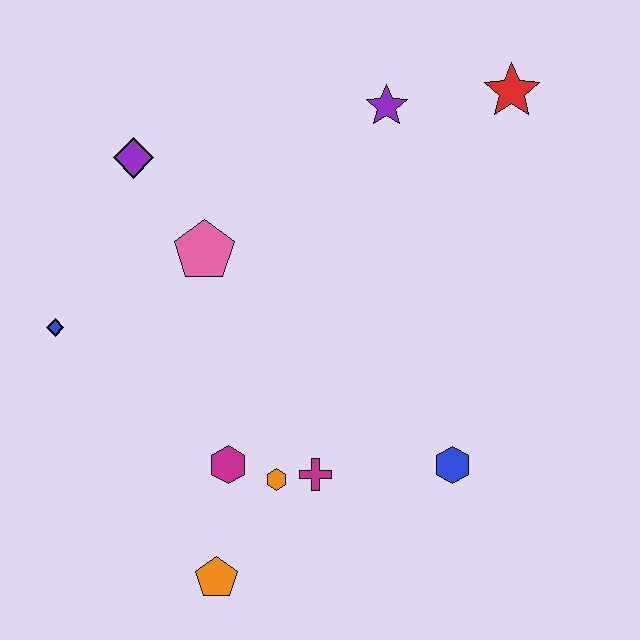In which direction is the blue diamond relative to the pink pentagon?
The blue diamond is to the left of the pink pentagon.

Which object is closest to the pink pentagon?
The purple diamond is closest to the pink pentagon.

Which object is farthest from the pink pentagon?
The red star is farthest from the pink pentagon.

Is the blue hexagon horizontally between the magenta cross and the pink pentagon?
No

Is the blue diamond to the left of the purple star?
Yes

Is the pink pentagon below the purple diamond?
Yes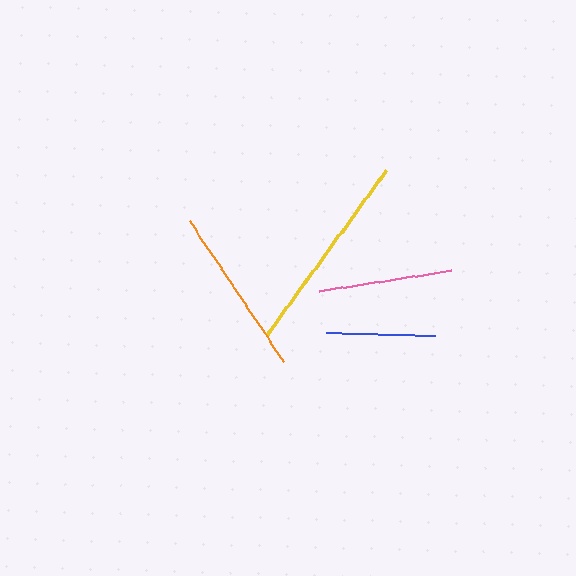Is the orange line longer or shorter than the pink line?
The orange line is longer than the pink line.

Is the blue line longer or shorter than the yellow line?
The yellow line is longer than the blue line.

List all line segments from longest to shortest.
From longest to shortest: yellow, orange, pink, blue.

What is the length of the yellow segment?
The yellow segment is approximately 204 pixels long.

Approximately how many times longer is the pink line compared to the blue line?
The pink line is approximately 1.2 times the length of the blue line.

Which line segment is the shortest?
The blue line is the shortest at approximately 108 pixels.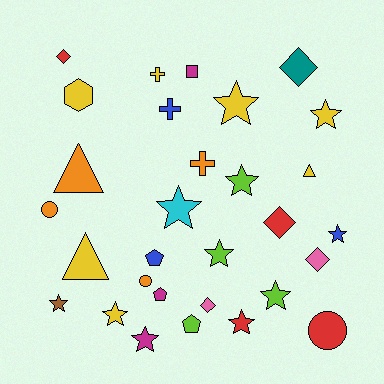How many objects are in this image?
There are 30 objects.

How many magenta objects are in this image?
There are 3 magenta objects.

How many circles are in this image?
There are 3 circles.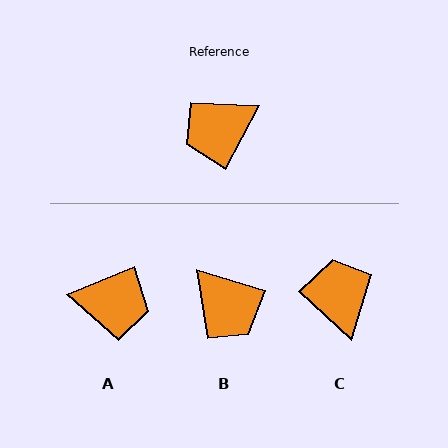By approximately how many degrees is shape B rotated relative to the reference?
Approximately 102 degrees counter-clockwise.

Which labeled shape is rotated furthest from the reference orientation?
A, about 140 degrees away.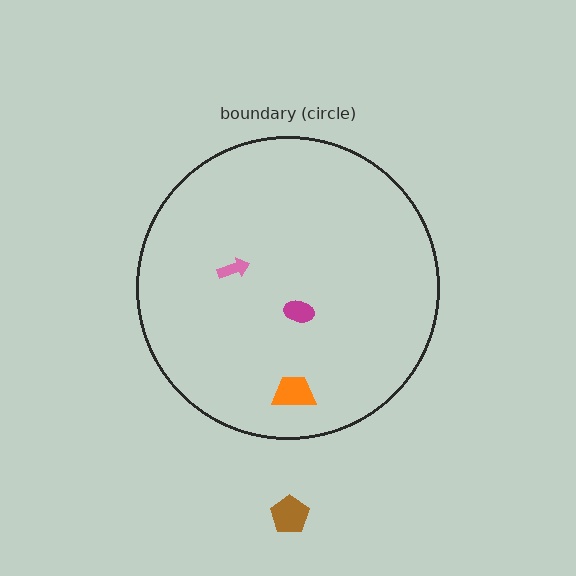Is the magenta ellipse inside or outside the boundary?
Inside.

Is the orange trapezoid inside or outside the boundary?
Inside.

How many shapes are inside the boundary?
3 inside, 1 outside.